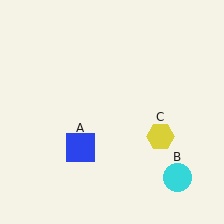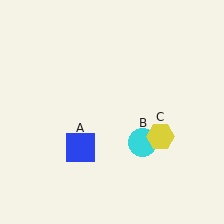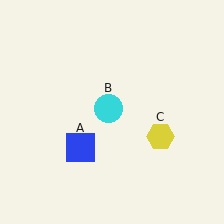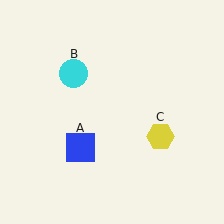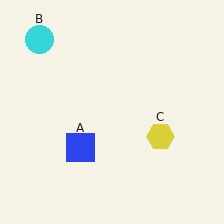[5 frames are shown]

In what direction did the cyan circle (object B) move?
The cyan circle (object B) moved up and to the left.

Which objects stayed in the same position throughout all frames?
Blue square (object A) and yellow hexagon (object C) remained stationary.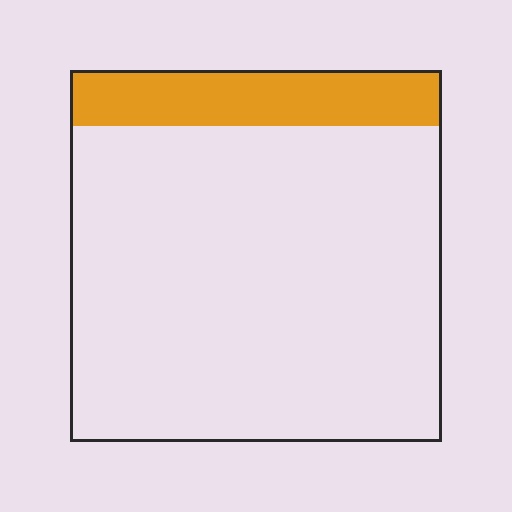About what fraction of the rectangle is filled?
About one sixth (1/6).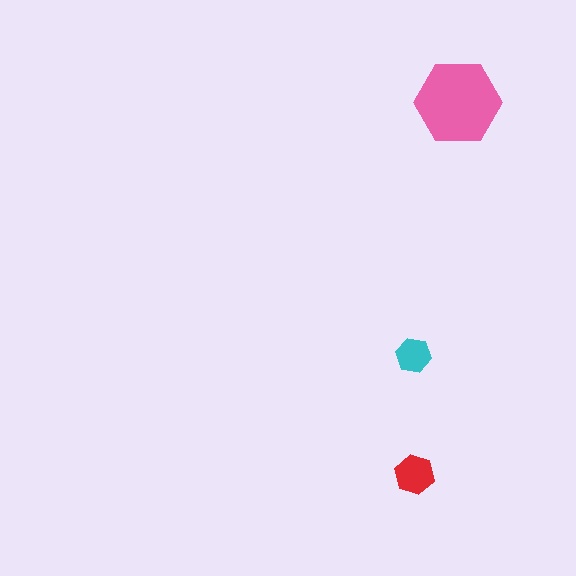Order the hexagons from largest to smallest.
the pink one, the red one, the cyan one.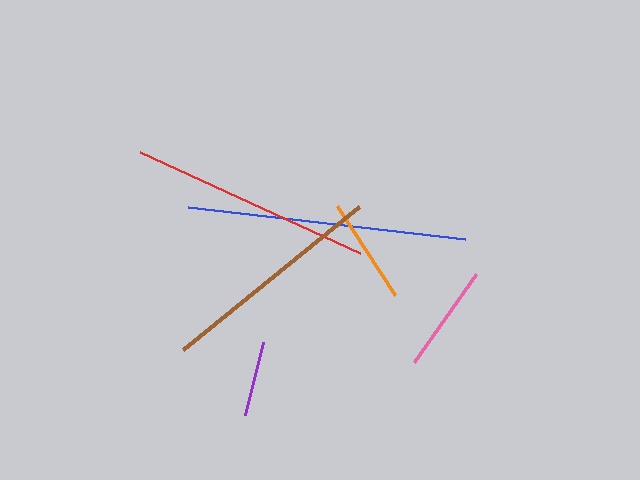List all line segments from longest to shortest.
From longest to shortest: blue, red, brown, pink, orange, purple.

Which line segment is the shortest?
The purple line is the shortest at approximately 75 pixels.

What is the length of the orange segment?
The orange segment is approximately 106 pixels long.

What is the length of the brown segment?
The brown segment is approximately 227 pixels long.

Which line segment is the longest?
The blue line is the longest at approximately 280 pixels.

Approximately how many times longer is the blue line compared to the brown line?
The blue line is approximately 1.2 times the length of the brown line.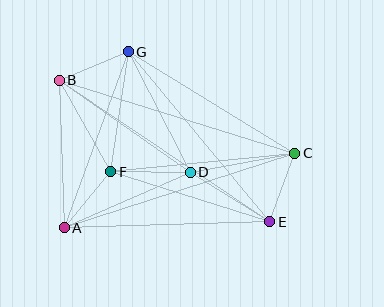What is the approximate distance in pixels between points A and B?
The distance between A and B is approximately 148 pixels.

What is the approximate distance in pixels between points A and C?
The distance between A and C is approximately 243 pixels.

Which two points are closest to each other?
Points C and E are closest to each other.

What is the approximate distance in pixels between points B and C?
The distance between B and C is approximately 246 pixels.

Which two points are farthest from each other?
Points B and E are farthest from each other.